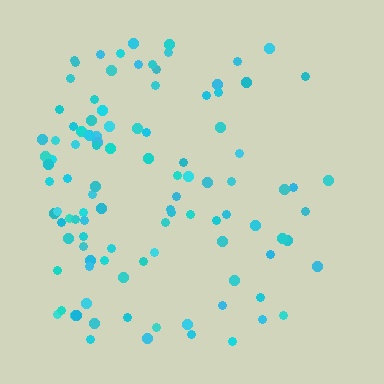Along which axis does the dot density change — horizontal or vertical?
Horizontal.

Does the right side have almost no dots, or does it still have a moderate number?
Still a moderate number, just noticeably fewer than the left.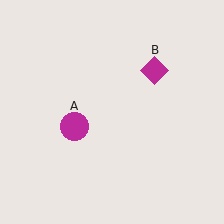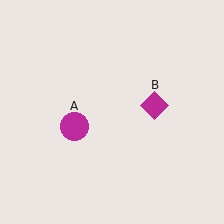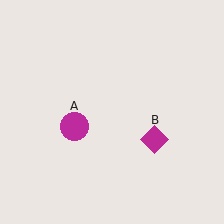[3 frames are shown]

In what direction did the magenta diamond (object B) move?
The magenta diamond (object B) moved down.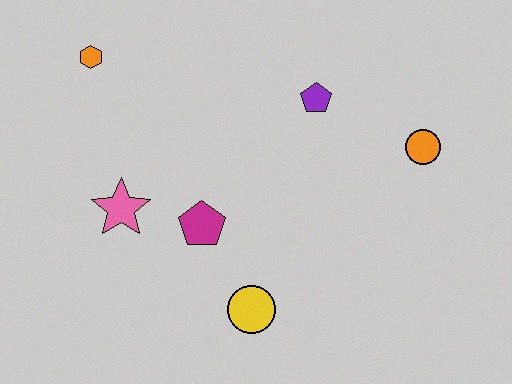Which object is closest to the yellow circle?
The magenta pentagon is closest to the yellow circle.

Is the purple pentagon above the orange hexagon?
No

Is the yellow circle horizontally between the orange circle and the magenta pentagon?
Yes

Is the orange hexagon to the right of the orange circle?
No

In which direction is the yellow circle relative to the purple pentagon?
The yellow circle is below the purple pentagon.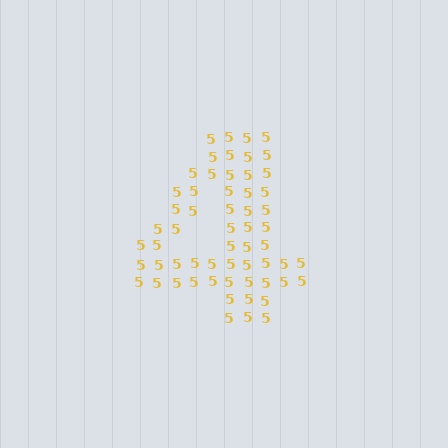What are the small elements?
The small elements are digit 5's.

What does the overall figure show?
The overall figure shows the digit 4.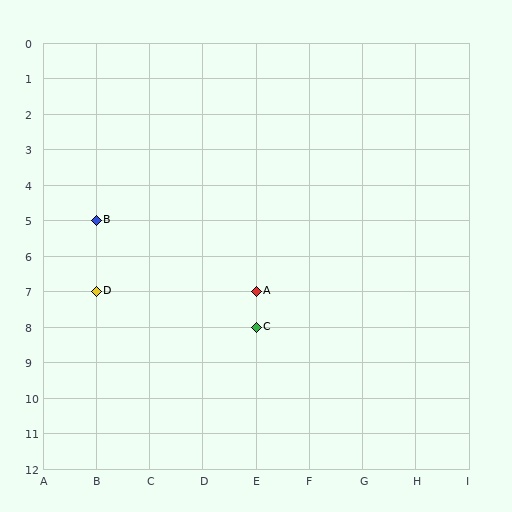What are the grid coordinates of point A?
Point A is at grid coordinates (E, 7).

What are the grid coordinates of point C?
Point C is at grid coordinates (E, 8).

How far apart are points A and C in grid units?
Points A and C are 1 row apart.